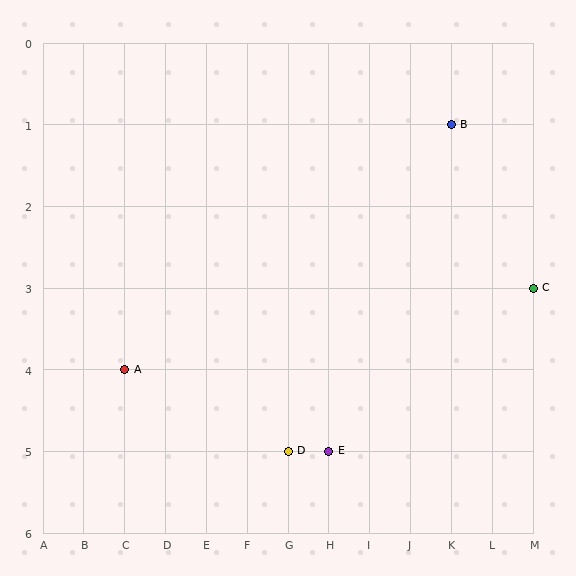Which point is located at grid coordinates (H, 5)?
Point E is at (H, 5).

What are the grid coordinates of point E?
Point E is at grid coordinates (H, 5).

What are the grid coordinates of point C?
Point C is at grid coordinates (M, 3).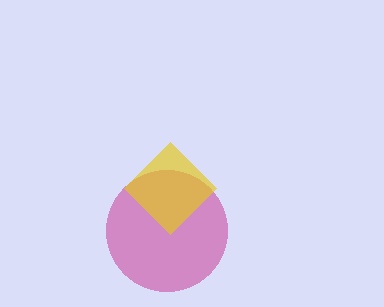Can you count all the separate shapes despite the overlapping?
Yes, there are 2 separate shapes.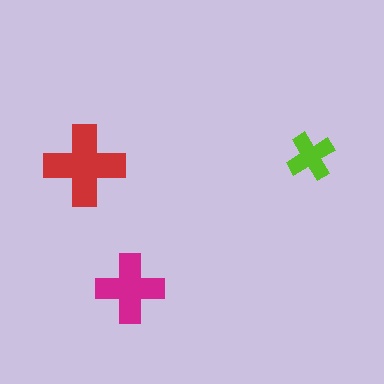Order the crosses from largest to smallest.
the red one, the magenta one, the lime one.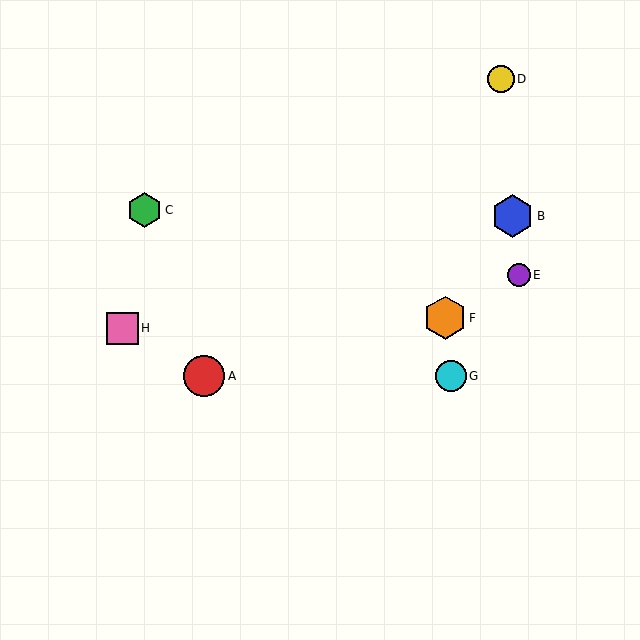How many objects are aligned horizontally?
2 objects (A, G) are aligned horizontally.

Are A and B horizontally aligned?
No, A is at y≈376 and B is at y≈216.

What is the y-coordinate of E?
Object E is at y≈275.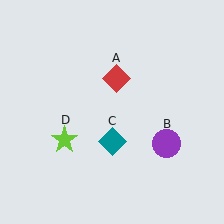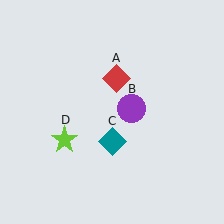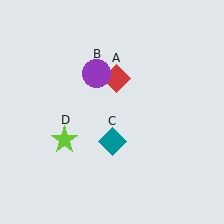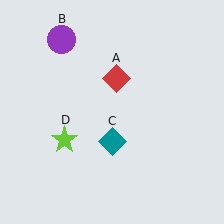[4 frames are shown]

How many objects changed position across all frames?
1 object changed position: purple circle (object B).